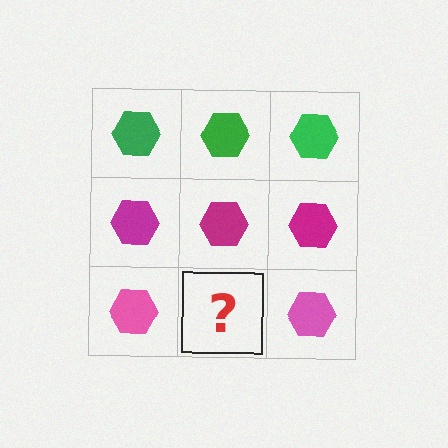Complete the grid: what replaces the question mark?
The question mark should be replaced with a pink hexagon.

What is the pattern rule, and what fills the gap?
The rule is that each row has a consistent color. The gap should be filled with a pink hexagon.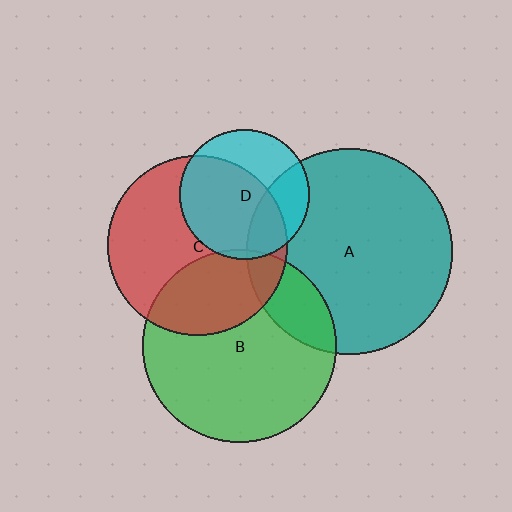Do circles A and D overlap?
Yes.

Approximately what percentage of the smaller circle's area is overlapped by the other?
Approximately 30%.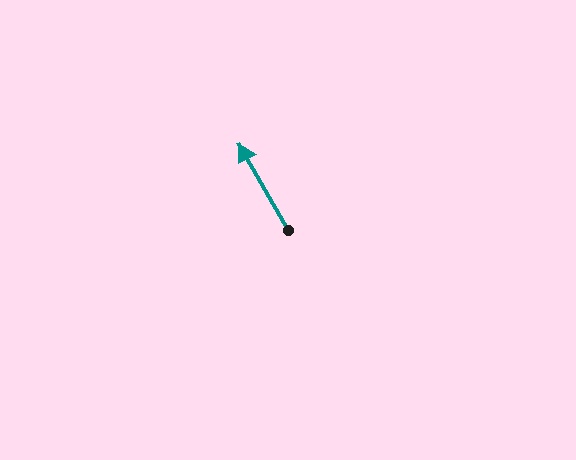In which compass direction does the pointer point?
Northwest.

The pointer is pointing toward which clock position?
Roughly 11 o'clock.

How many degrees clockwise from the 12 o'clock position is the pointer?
Approximately 330 degrees.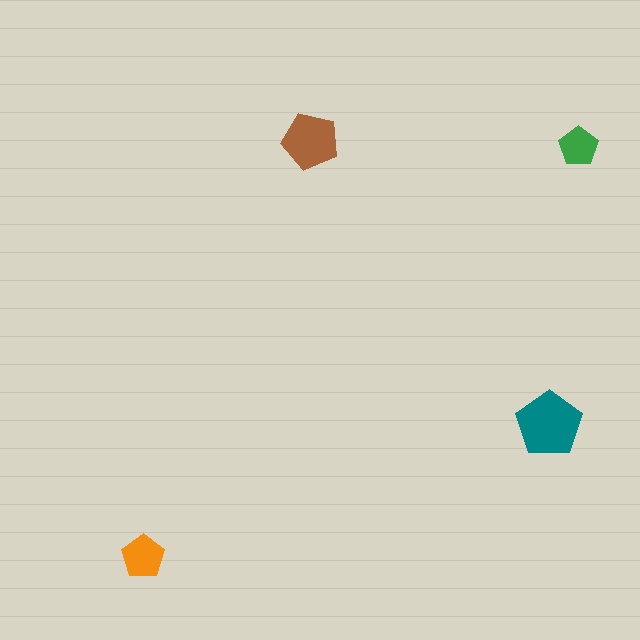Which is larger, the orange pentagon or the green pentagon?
The orange one.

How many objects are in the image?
There are 4 objects in the image.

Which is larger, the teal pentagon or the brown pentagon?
The teal one.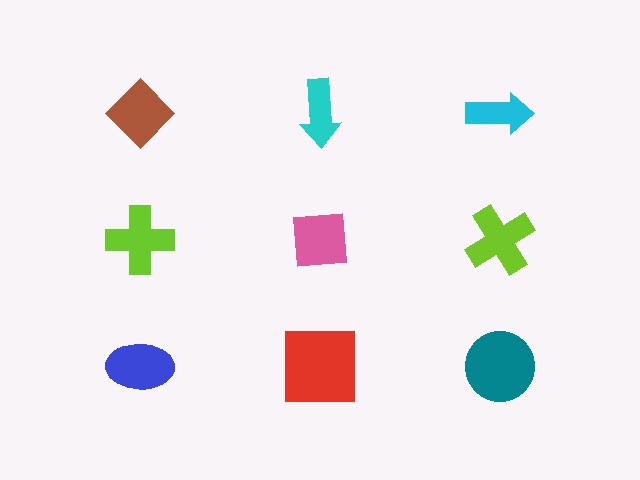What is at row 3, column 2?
A red square.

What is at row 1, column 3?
A cyan arrow.